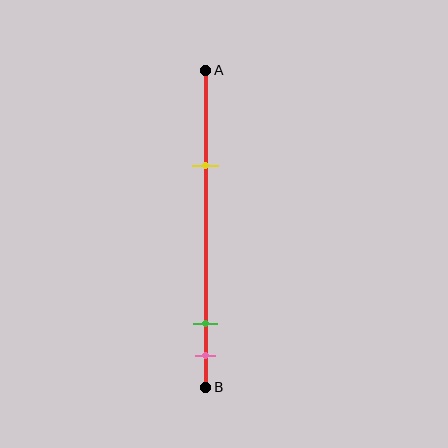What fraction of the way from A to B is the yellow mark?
The yellow mark is approximately 30% (0.3) of the way from A to B.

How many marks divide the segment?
There are 3 marks dividing the segment.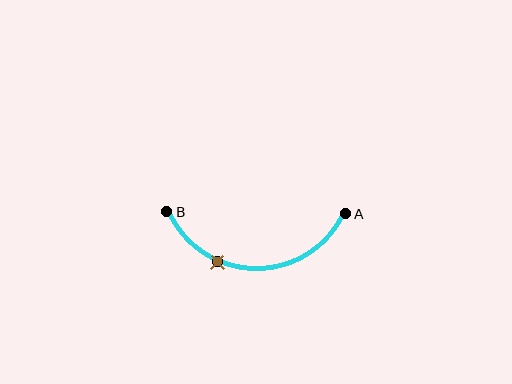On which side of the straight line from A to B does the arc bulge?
The arc bulges below the straight line connecting A and B.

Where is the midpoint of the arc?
The arc midpoint is the point on the curve farthest from the straight line joining A and B. It sits below that line.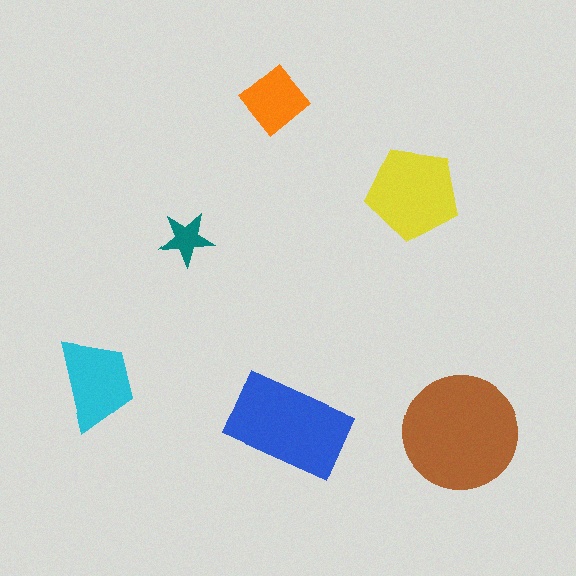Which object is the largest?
The brown circle.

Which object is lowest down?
The brown circle is bottommost.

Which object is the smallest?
The teal star.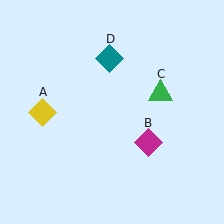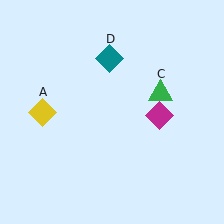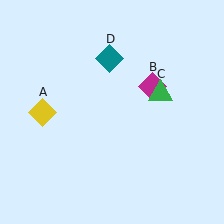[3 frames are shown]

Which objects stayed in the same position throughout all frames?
Yellow diamond (object A) and green triangle (object C) and teal diamond (object D) remained stationary.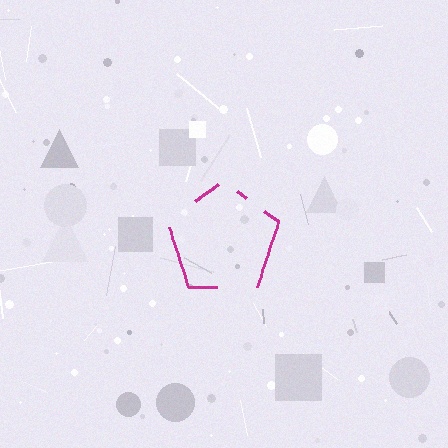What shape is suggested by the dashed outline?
The dashed outline suggests a pentagon.